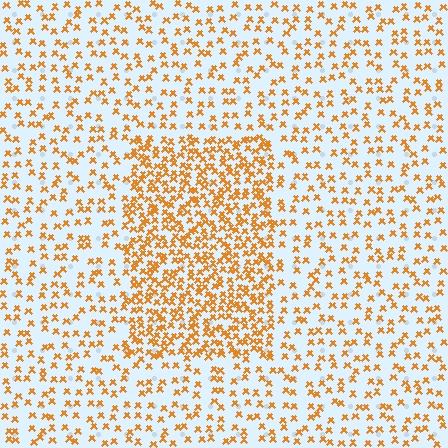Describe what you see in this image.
The image contains small orange elements arranged at two different densities. A rectangle-shaped region is visible where the elements are more densely packed than the surrounding area.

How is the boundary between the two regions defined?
The boundary is defined by a change in element density (approximately 2.2x ratio). All elements are the same color, size, and shape.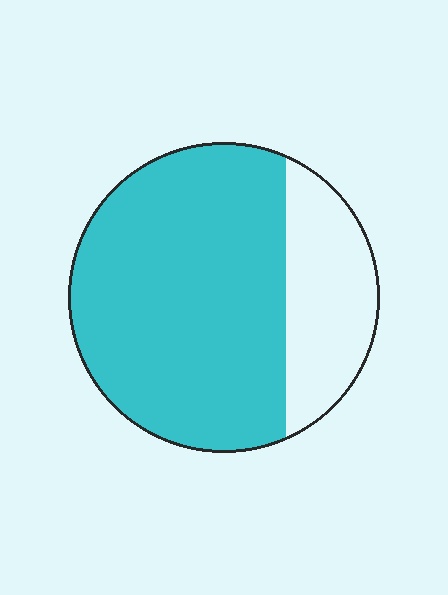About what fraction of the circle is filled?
About three quarters (3/4).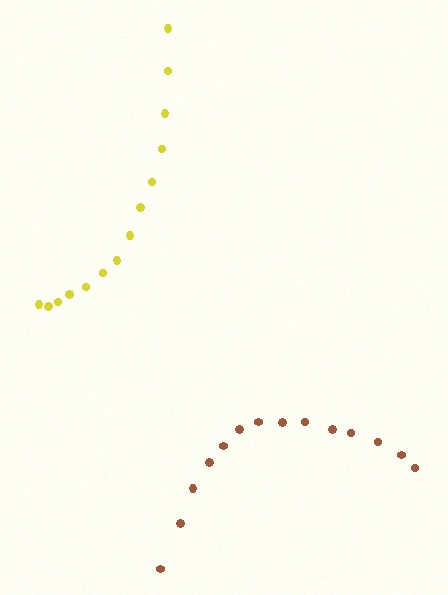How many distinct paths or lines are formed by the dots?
There are 2 distinct paths.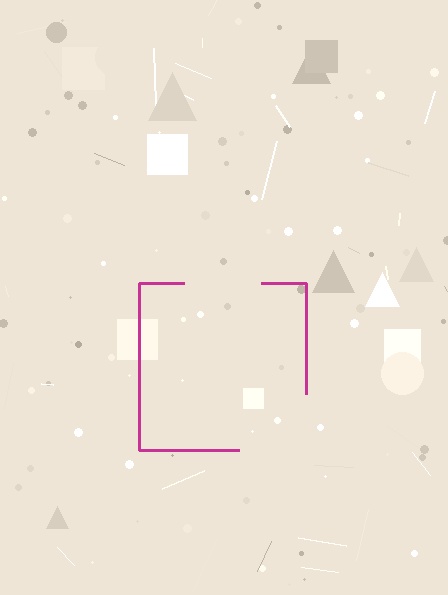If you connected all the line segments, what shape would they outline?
They would outline a square.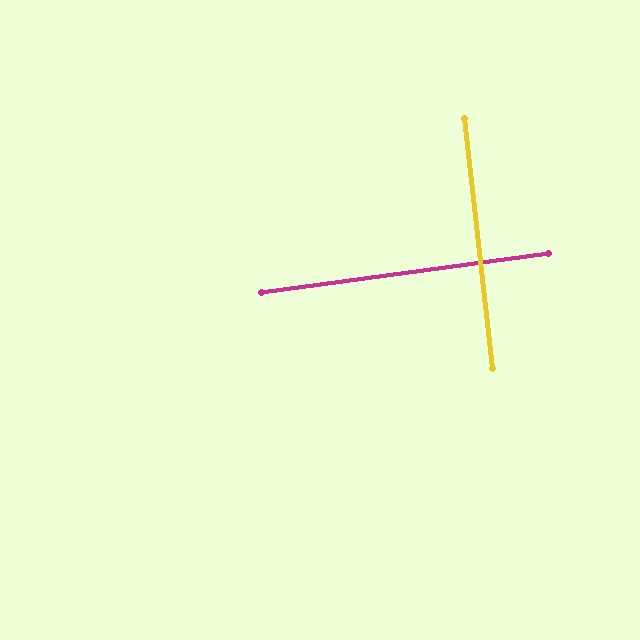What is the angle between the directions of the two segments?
Approximately 89 degrees.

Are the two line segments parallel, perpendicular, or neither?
Perpendicular — they meet at approximately 89°.